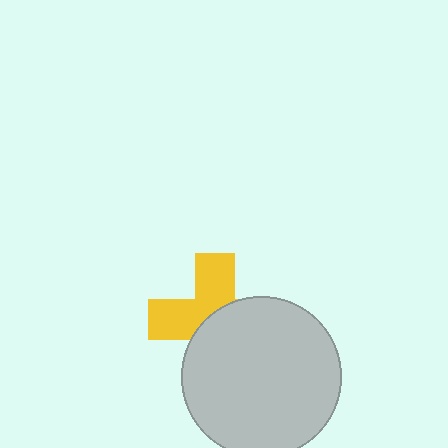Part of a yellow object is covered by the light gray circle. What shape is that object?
It is a cross.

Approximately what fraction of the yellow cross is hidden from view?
Roughly 54% of the yellow cross is hidden behind the light gray circle.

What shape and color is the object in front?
The object in front is a light gray circle.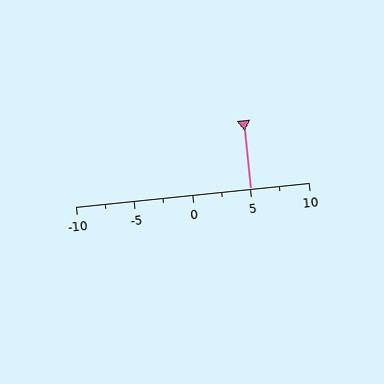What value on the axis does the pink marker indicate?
The marker indicates approximately 5.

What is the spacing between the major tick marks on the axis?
The major ticks are spaced 5 apart.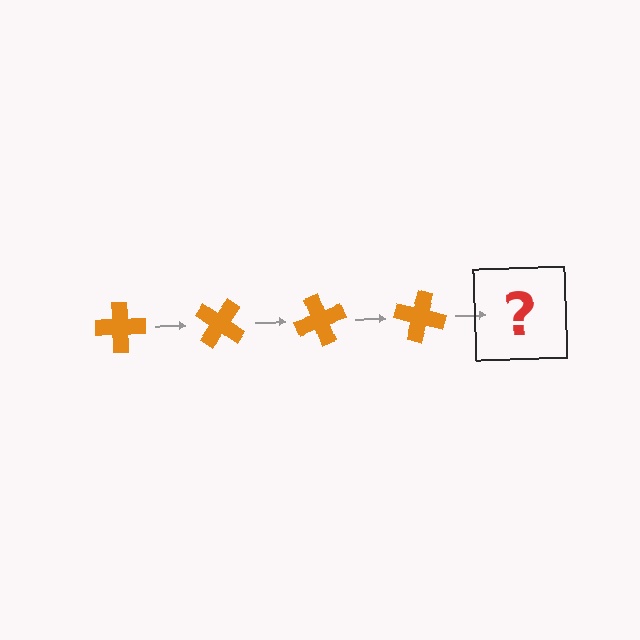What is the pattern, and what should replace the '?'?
The pattern is that the cross rotates 35 degrees each step. The '?' should be an orange cross rotated 140 degrees.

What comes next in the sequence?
The next element should be an orange cross rotated 140 degrees.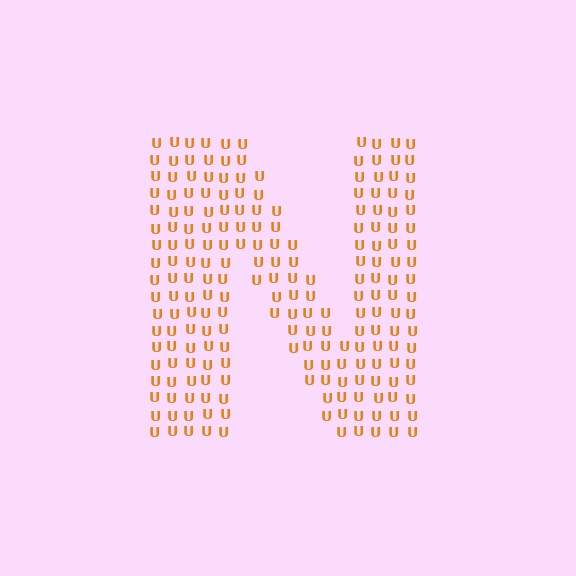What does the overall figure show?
The overall figure shows the letter N.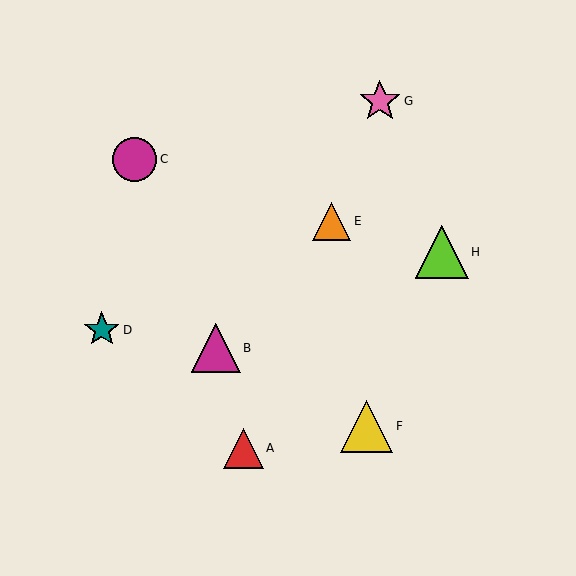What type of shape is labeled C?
Shape C is a magenta circle.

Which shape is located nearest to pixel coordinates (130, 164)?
The magenta circle (labeled C) at (135, 159) is nearest to that location.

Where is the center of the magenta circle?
The center of the magenta circle is at (135, 159).